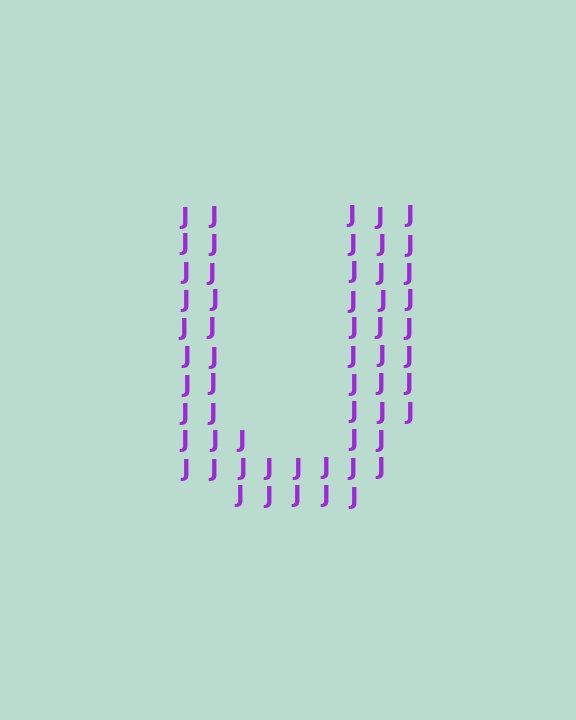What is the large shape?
The large shape is the letter U.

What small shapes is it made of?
It is made of small letter J's.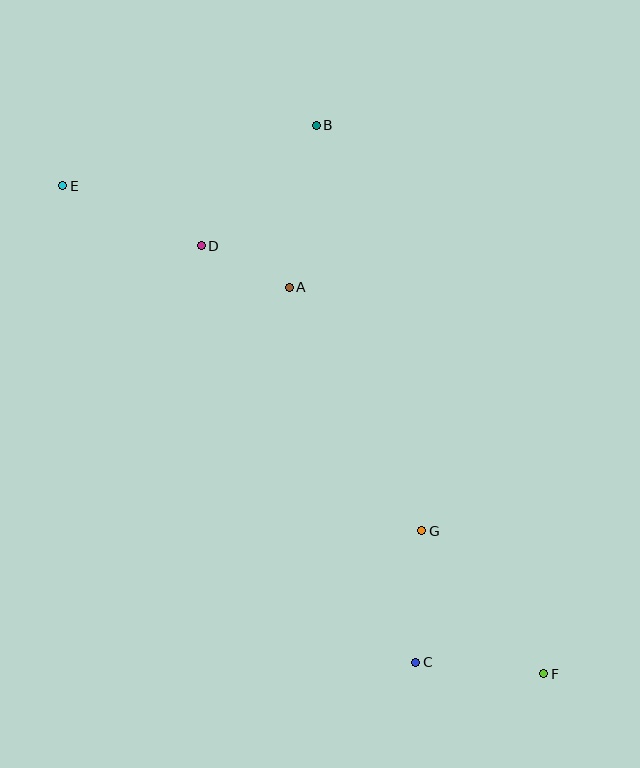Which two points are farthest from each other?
Points E and F are farthest from each other.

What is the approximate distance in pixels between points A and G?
The distance between A and G is approximately 277 pixels.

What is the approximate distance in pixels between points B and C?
The distance between B and C is approximately 546 pixels.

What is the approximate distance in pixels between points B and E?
The distance between B and E is approximately 261 pixels.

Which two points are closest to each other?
Points A and D are closest to each other.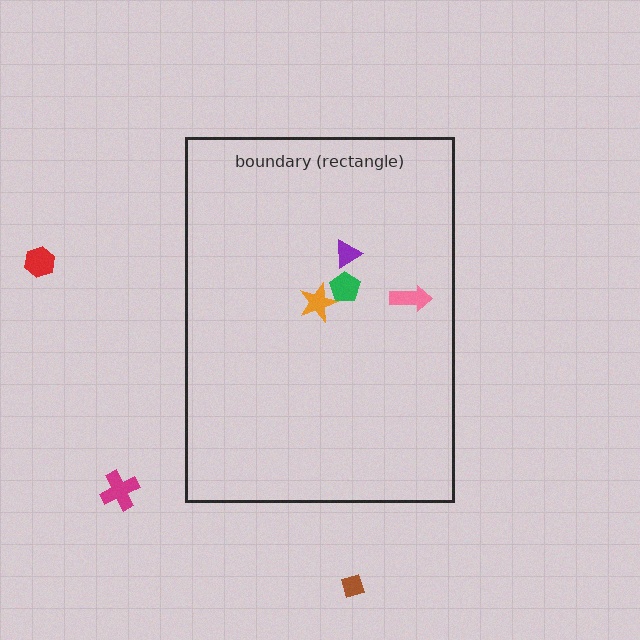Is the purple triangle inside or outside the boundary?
Inside.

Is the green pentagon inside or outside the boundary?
Inside.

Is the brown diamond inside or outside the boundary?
Outside.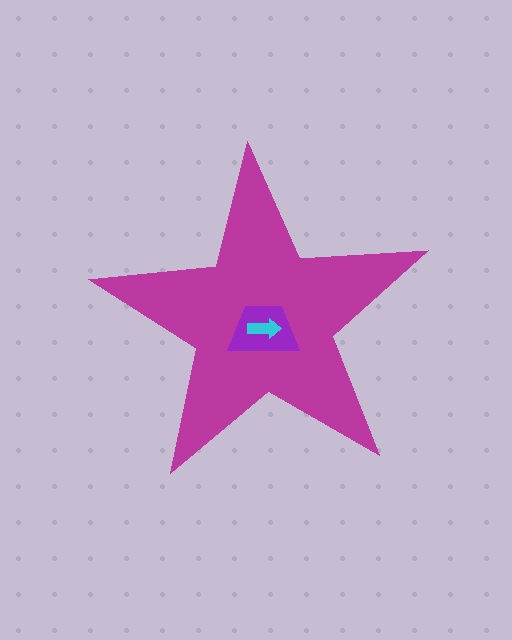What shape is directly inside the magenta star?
The purple trapezoid.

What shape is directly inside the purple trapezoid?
The cyan arrow.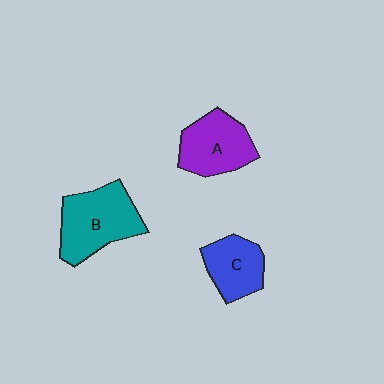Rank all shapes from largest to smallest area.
From largest to smallest: B (teal), A (purple), C (blue).